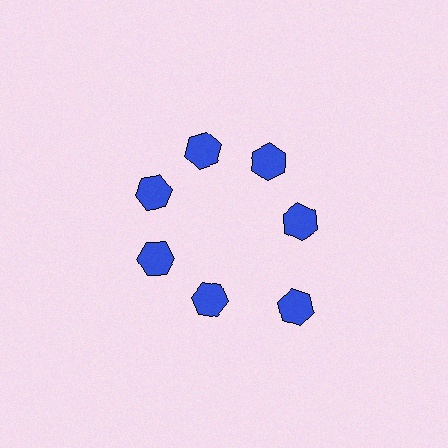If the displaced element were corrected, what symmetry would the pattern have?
It would have 7-fold rotational symmetry — the pattern would map onto itself every 51 degrees.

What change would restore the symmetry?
The symmetry would be restored by moving it inward, back onto the ring so that all 7 hexagons sit at equal angles and equal distance from the center.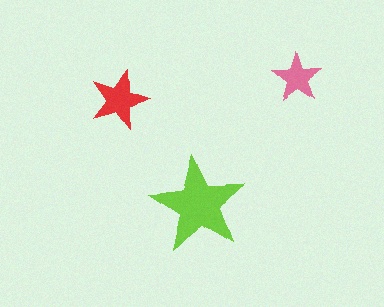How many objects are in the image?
There are 3 objects in the image.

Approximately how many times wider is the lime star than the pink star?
About 2 times wider.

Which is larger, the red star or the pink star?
The red one.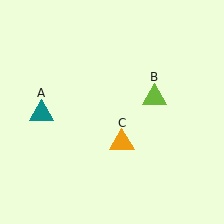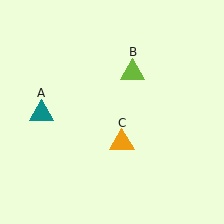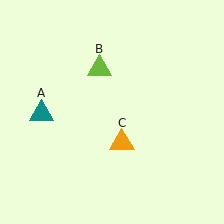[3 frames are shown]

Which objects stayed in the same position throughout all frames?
Teal triangle (object A) and orange triangle (object C) remained stationary.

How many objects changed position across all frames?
1 object changed position: lime triangle (object B).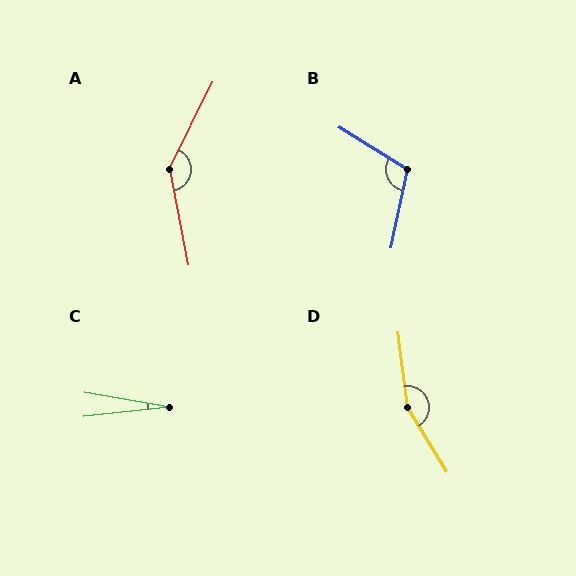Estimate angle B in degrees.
Approximately 111 degrees.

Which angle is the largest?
D, at approximately 156 degrees.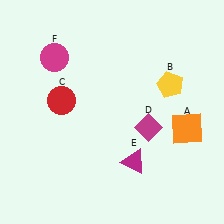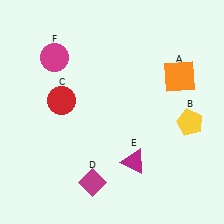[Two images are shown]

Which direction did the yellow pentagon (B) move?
The yellow pentagon (B) moved down.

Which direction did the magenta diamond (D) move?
The magenta diamond (D) moved left.